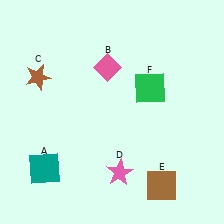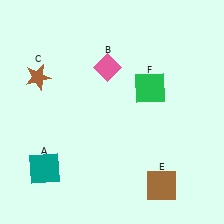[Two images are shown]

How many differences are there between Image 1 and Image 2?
There is 1 difference between the two images.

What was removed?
The pink star (D) was removed in Image 2.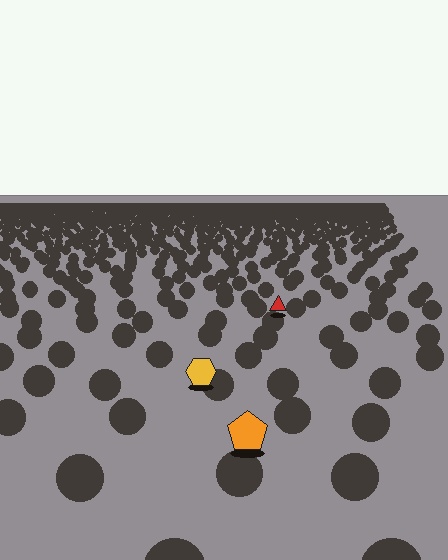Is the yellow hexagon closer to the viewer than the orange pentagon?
No. The orange pentagon is closer — you can tell from the texture gradient: the ground texture is coarser near it.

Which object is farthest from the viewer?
The red triangle is farthest from the viewer. It appears smaller and the ground texture around it is denser.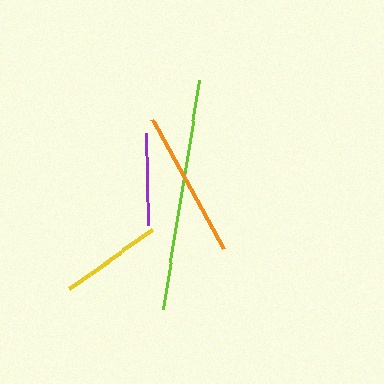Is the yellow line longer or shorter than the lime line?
The lime line is longer than the yellow line.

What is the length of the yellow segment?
The yellow segment is approximately 102 pixels long.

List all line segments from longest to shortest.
From longest to shortest: lime, orange, yellow, purple.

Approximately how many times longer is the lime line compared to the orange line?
The lime line is approximately 1.6 times the length of the orange line.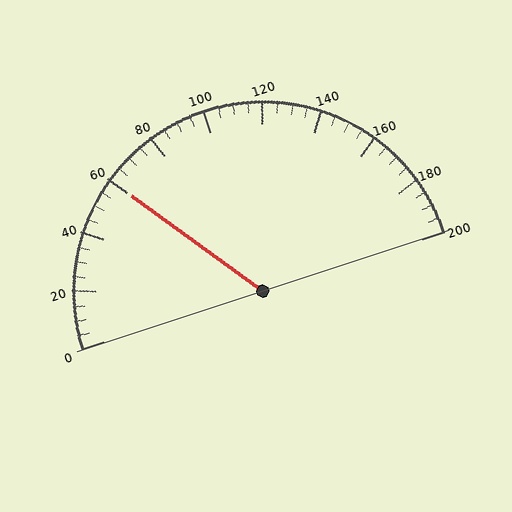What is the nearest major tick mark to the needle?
The nearest major tick mark is 60.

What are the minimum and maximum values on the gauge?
The gauge ranges from 0 to 200.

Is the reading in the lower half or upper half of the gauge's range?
The reading is in the lower half of the range (0 to 200).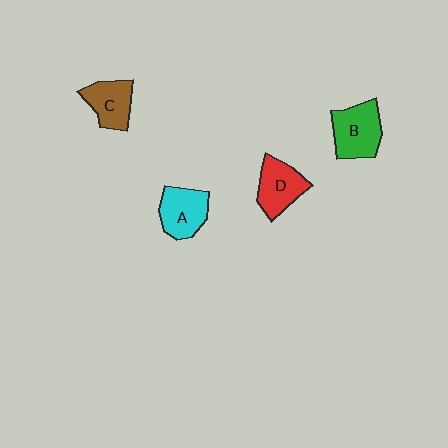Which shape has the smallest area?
Shape C (brown).